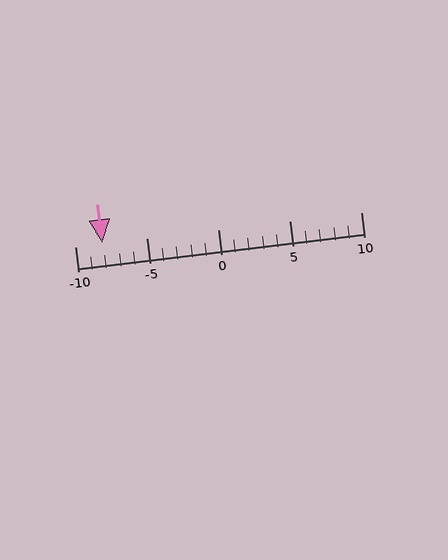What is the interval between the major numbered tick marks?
The major tick marks are spaced 5 units apart.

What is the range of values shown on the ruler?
The ruler shows values from -10 to 10.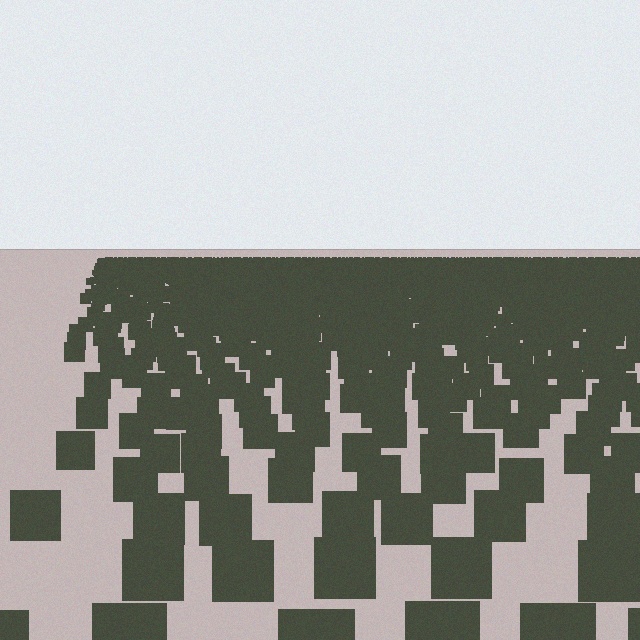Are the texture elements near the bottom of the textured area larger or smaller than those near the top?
Larger. Near the bottom, elements are closer to the viewer and appear at a bigger on-screen size.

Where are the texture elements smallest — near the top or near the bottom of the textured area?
Near the top.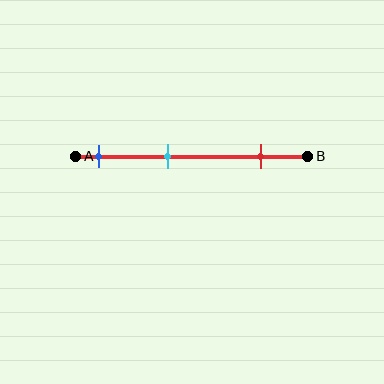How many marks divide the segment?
There are 3 marks dividing the segment.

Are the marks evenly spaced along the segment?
Yes, the marks are approximately evenly spaced.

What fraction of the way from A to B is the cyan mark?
The cyan mark is approximately 40% (0.4) of the way from A to B.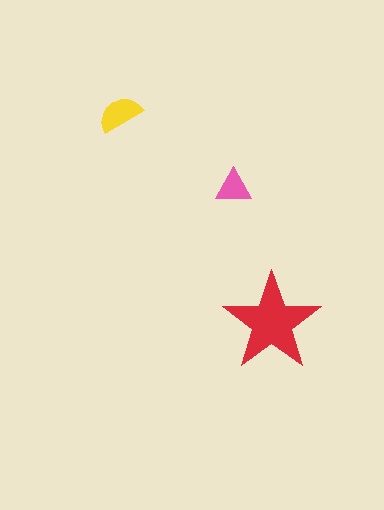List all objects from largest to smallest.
The red star, the yellow semicircle, the pink triangle.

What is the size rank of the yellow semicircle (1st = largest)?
2nd.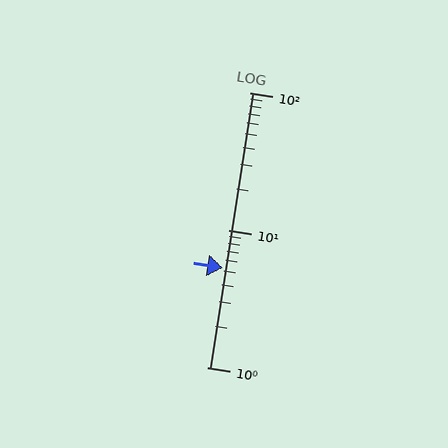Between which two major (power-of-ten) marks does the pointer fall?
The pointer is between 1 and 10.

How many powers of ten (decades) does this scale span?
The scale spans 2 decades, from 1 to 100.